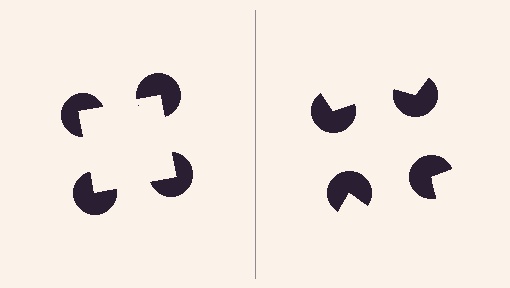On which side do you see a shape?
An illusory square appears on the left side. On the right side the wedge cuts are rotated, so no coherent shape forms.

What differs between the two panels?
The pac-man discs are positioned identically on both sides; only the wedge orientations differ. On the left they align to a square; on the right they are misaligned.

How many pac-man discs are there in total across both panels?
8 — 4 on each side.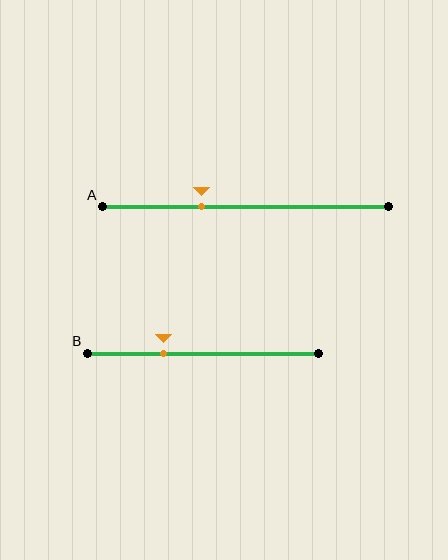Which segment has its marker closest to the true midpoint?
Segment A has its marker closest to the true midpoint.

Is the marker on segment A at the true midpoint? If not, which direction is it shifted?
No, the marker on segment A is shifted to the left by about 15% of the segment length.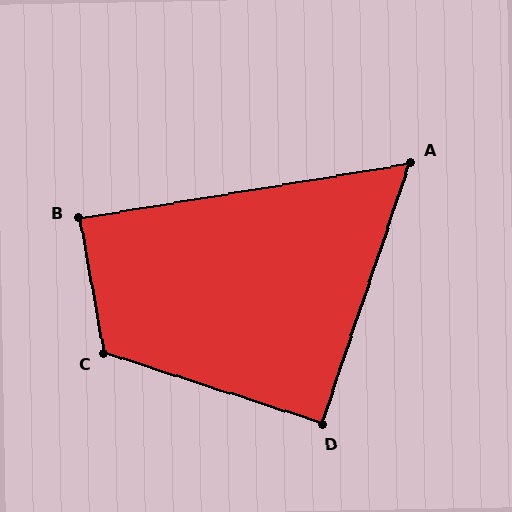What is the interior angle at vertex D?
Approximately 91 degrees (approximately right).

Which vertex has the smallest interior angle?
A, at approximately 62 degrees.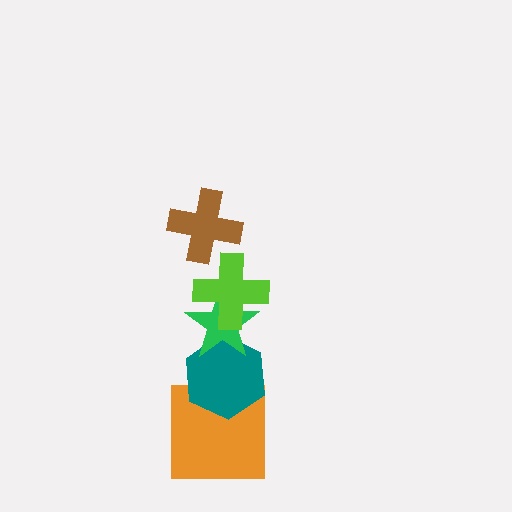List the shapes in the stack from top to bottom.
From top to bottom: the brown cross, the lime cross, the green star, the teal hexagon, the orange square.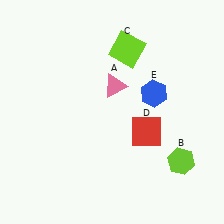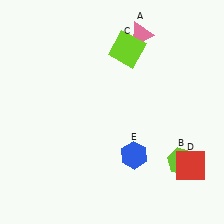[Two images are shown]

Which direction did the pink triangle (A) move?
The pink triangle (A) moved up.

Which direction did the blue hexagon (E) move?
The blue hexagon (E) moved down.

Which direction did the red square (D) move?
The red square (D) moved right.